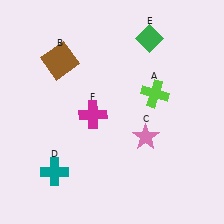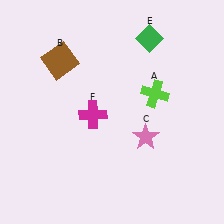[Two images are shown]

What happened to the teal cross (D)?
The teal cross (D) was removed in Image 2. It was in the bottom-left area of Image 1.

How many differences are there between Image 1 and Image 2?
There is 1 difference between the two images.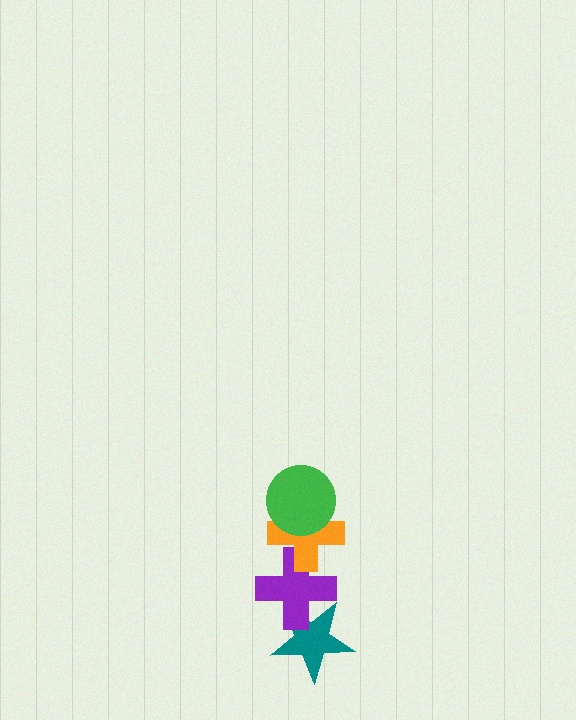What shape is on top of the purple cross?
The orange cross is on top of the purple cross.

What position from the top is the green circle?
The green circle is 1st from the top.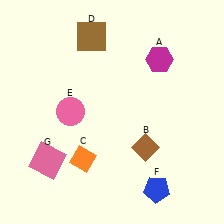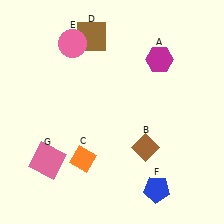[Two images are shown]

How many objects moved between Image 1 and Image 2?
1 object moved between the two images.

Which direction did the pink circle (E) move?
The pink circle (E) moved up.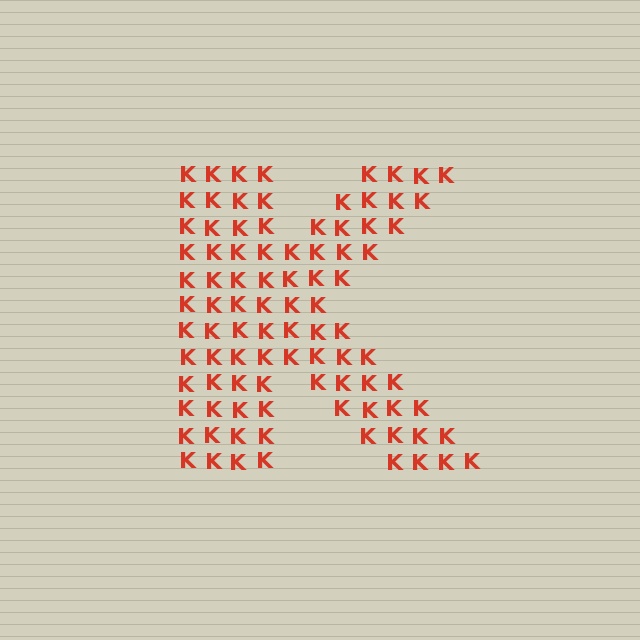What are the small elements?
The small elements are letter K's.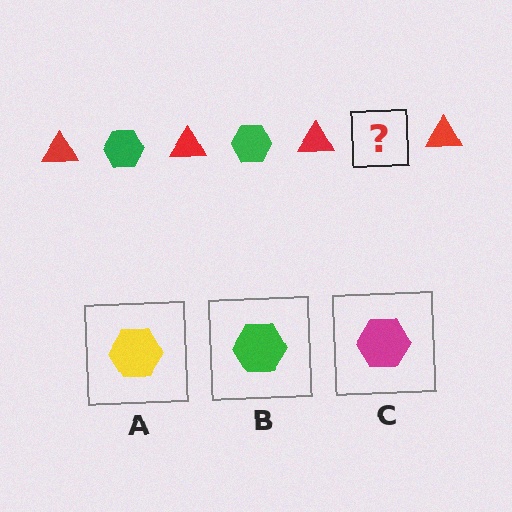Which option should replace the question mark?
Option B.